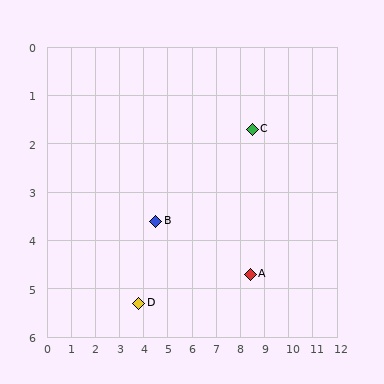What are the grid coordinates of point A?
Point A is at approximately (8.4, 4.7).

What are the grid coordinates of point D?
Point D is at approximately (3.8, 5.3).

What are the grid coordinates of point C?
Point C is at approximately (8.5, 1.7).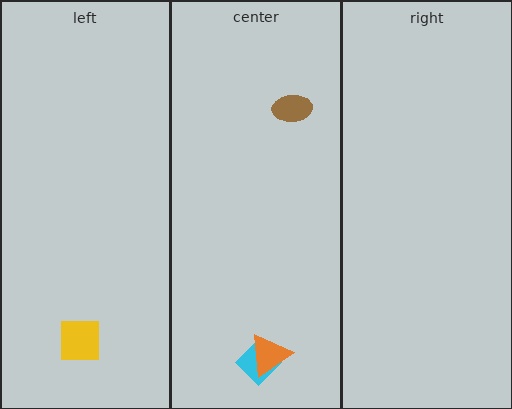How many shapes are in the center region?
3.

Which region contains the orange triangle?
The center region.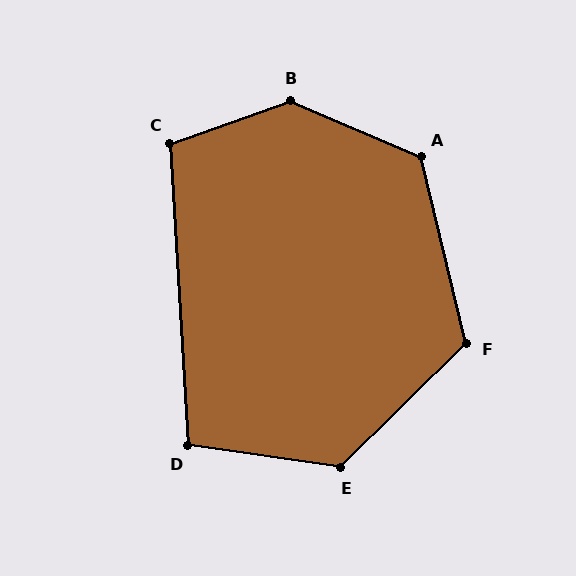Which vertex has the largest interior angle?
B, at approximately 138 degrees.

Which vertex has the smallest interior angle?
D, at approximately 101 degrees.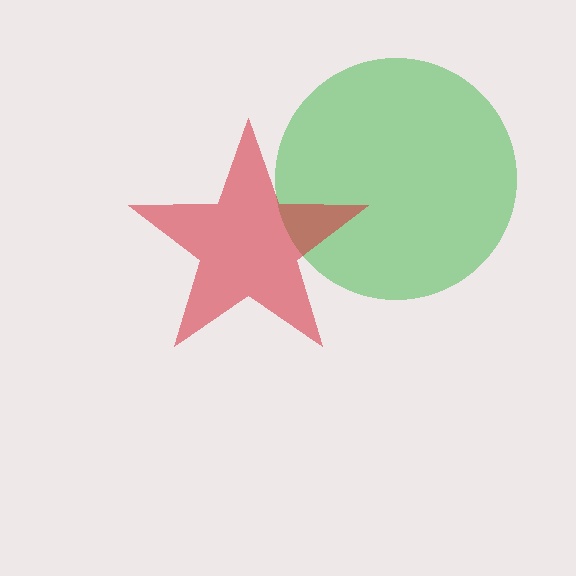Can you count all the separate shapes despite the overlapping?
Yes, there are 2 separate shapes.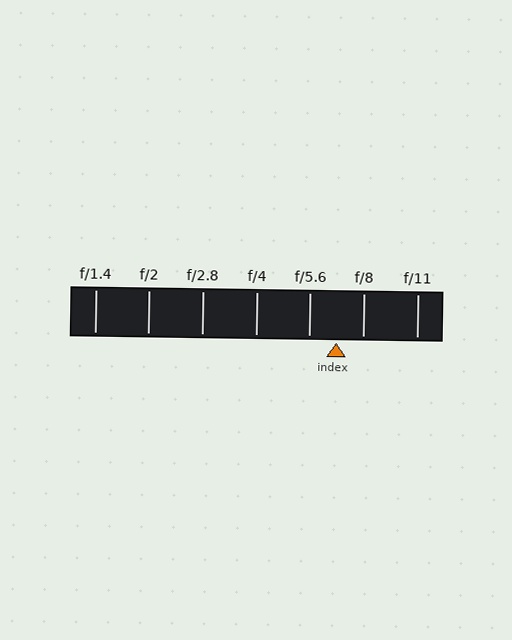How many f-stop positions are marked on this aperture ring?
There are 7 f-stop positions marked.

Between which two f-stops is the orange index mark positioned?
The index mark is between f/5.6 and f/8.